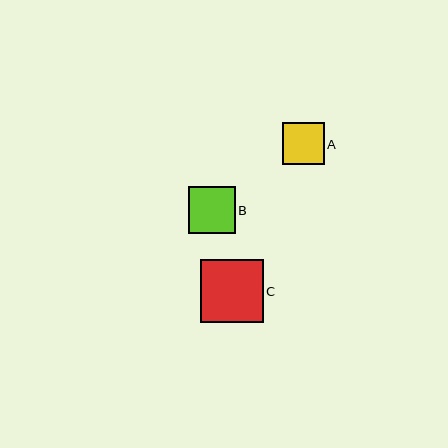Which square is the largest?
Square C is the largest with a size of approximately 63 pixels.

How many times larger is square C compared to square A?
Square C is approximately 1.5 times the size of square A.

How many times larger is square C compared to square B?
Square C is approximately 1.4 times the size of square B.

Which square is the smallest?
Square A is the smallest with a size of approximately 42 pixels.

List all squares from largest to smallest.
From largest to smallest: C, B, A.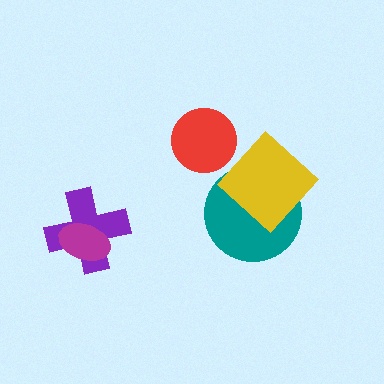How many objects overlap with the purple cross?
1 object overlaps with the purple cross.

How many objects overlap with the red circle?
0 objects overlap with the red circle.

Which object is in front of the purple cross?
The magenta ellipse is in front of the purple cross.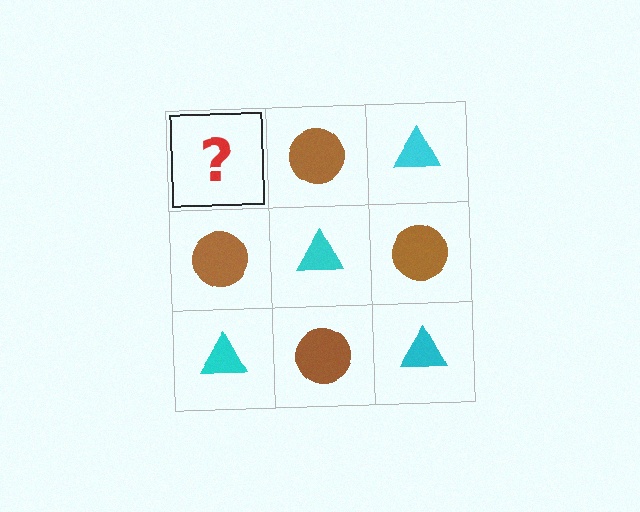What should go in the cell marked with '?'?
The missing cell should contain a cyan triangle.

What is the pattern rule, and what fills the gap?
The rule is that it alternates cyan triangle and brown circle in a checkerboard pattern. The gap should be filled with a cyan triangle.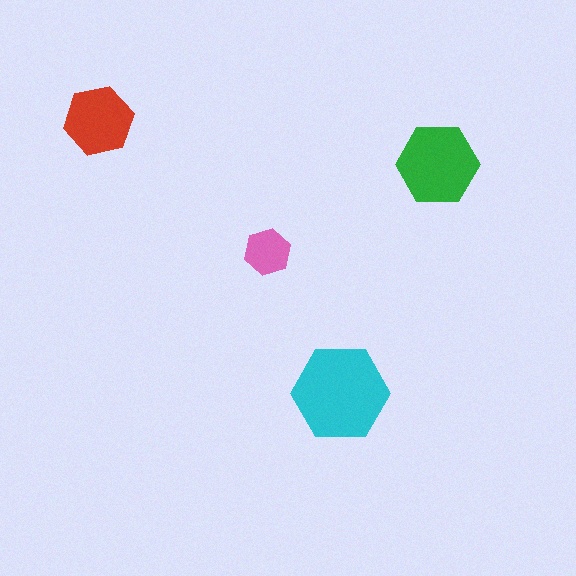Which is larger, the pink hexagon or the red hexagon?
The red one.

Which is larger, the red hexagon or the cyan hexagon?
The cyan one.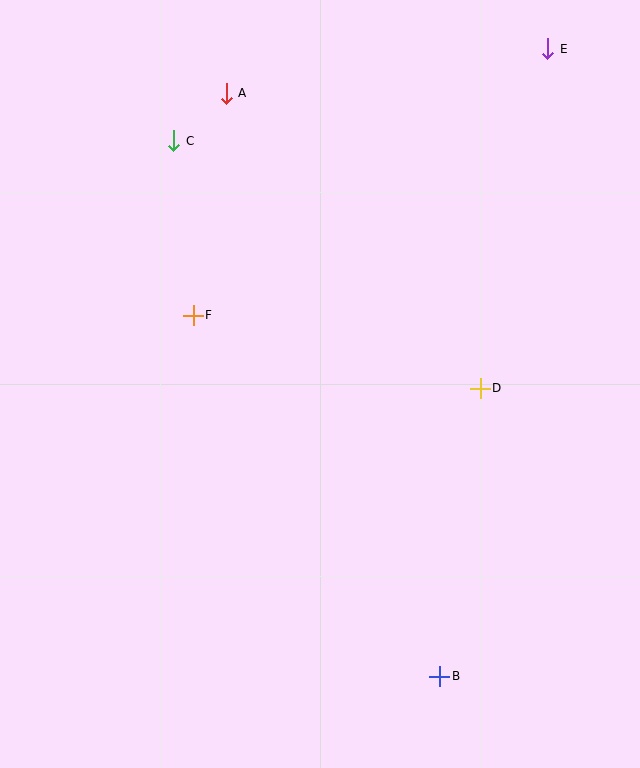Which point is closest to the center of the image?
Point F at (193, 315) is closest to the center.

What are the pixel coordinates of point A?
Point A is at (226, 93).